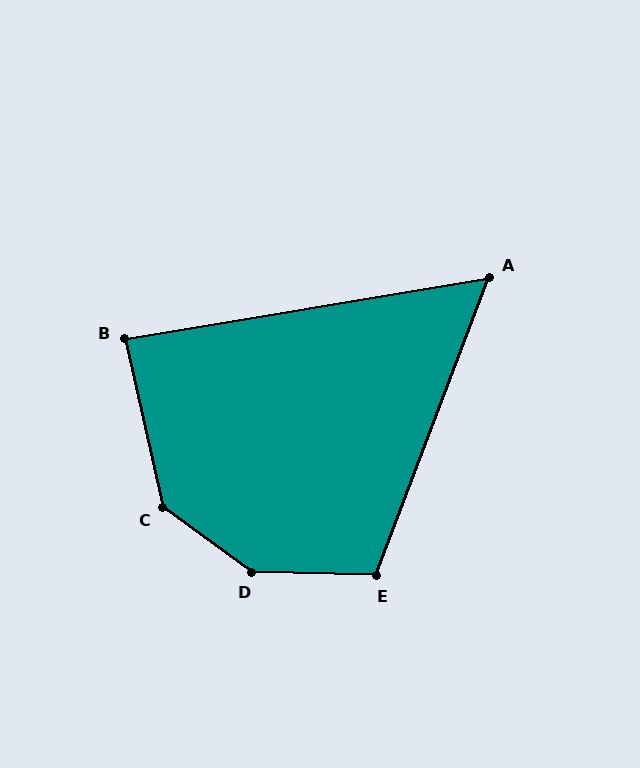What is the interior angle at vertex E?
Approximately 109 degrees (obtuse).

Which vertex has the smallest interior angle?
A, at approximately 60 degrees.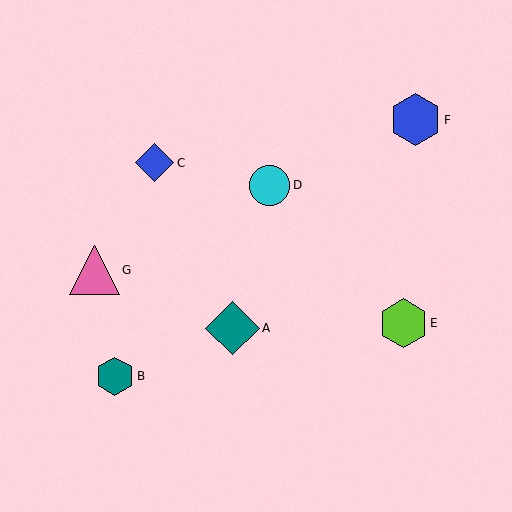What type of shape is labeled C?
Shape C is a blue diamond.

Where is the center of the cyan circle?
The center of the cyan circle is at (270, 185).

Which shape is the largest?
The teal diamond (labeled A) is the largest.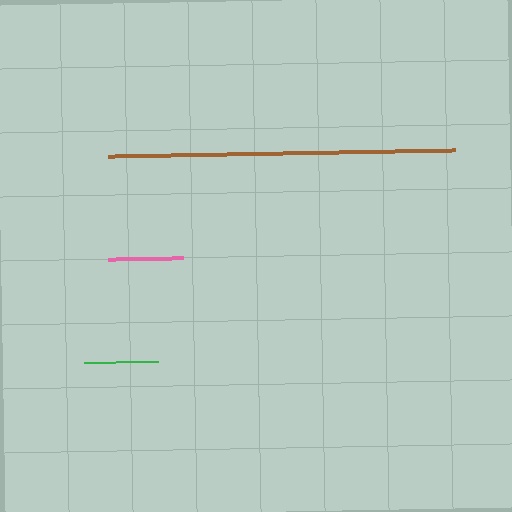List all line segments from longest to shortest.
From longest to shortest: brown, pink, green.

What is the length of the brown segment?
The brown segment is approximately 346 pixels long.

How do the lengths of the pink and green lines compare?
The pink and green lines are approximately the same length.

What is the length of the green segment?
The green segment is approximately 73 pixels long.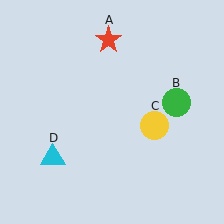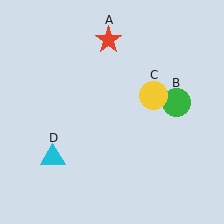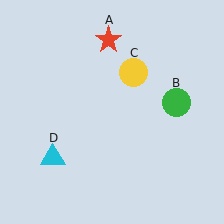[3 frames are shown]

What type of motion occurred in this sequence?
The yellow circle (object C) rotated counterclockwise around the center of the scene.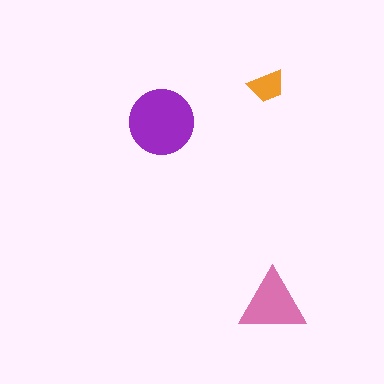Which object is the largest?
The purple circle.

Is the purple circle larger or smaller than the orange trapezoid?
Larger.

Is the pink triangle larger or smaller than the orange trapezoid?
Larger.